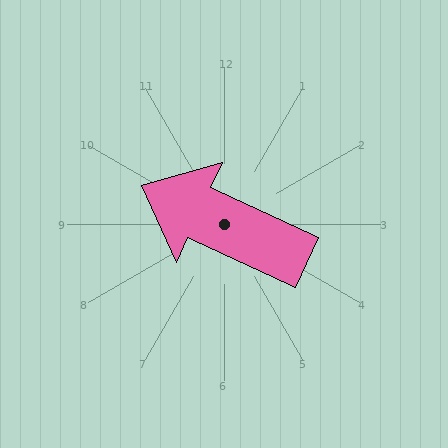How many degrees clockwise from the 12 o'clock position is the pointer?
Approximately 295 degrees.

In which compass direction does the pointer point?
Northwest.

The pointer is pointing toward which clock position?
Roughly 10 o'clock.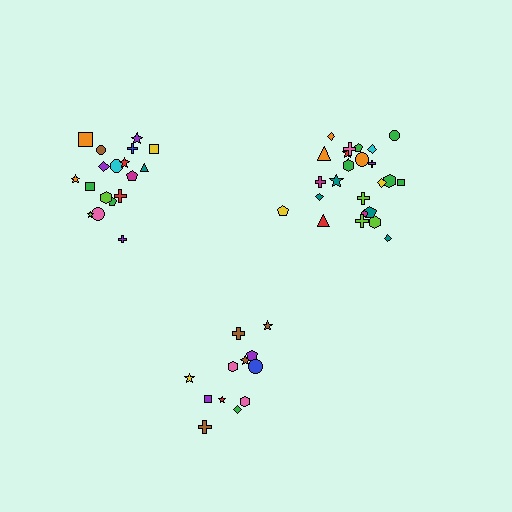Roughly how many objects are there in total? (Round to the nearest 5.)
Roughly 55 objects in total.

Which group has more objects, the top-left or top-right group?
The top-right group.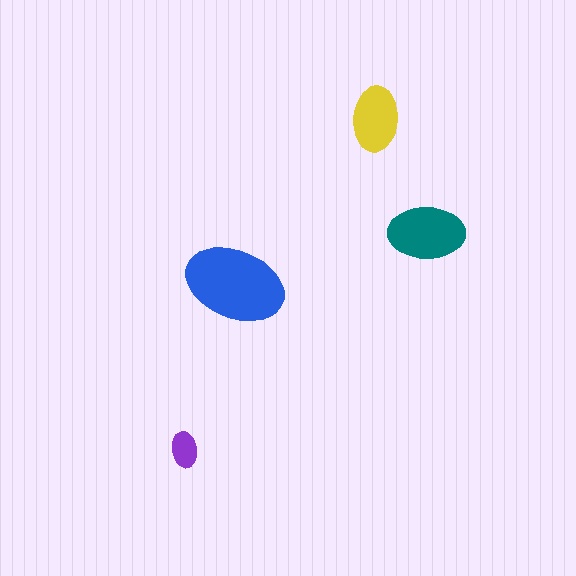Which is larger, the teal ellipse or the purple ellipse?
The teal one.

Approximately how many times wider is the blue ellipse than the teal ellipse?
About 1.5 times wider.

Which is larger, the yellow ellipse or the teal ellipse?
The teal one.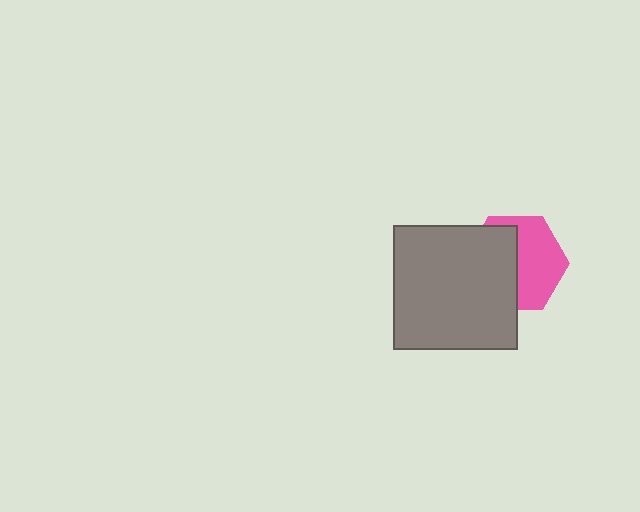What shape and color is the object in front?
The object in front is a gray square.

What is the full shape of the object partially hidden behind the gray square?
The partially hidden object is a pink hexagon.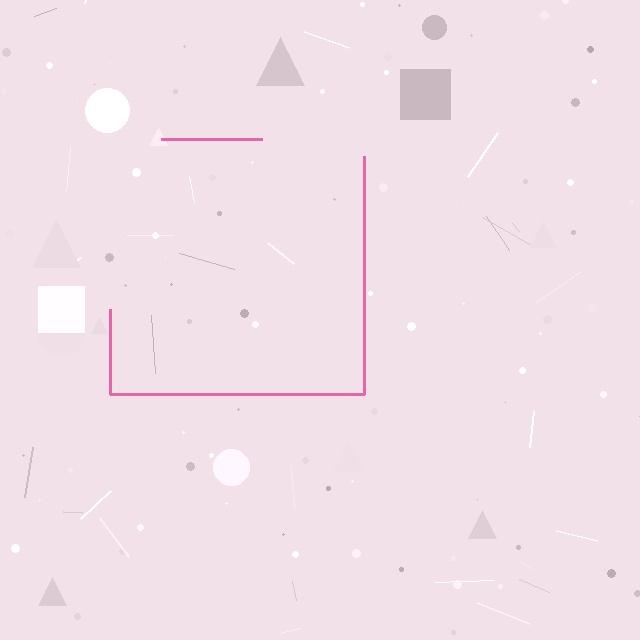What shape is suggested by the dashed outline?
The dashed outline suggests a square.